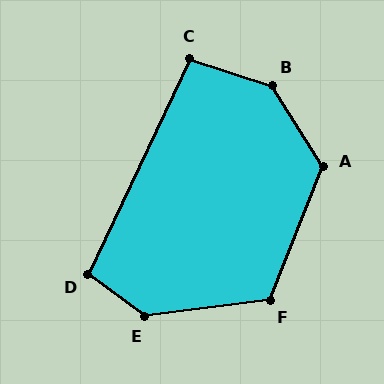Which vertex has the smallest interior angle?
C, at approximately 97 degrees.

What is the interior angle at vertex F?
Approximately 119 degrees (obtuse).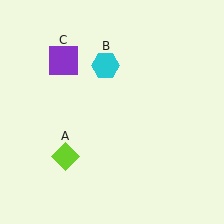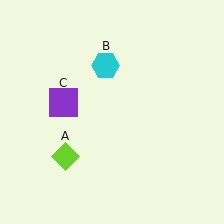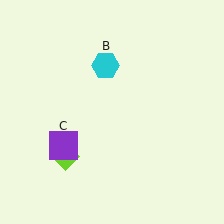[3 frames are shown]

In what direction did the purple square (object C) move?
The purple square (object C) moved down.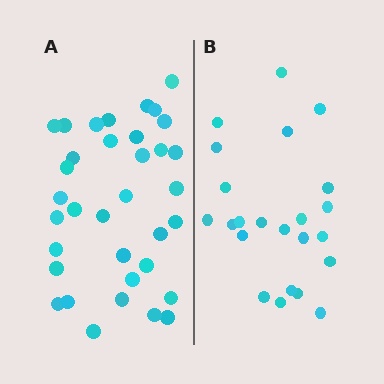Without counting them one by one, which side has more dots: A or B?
Region A (the left region) has more dots.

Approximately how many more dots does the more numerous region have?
Region A has roughly 12 or so more dots than region B.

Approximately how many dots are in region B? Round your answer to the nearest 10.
About 20 dots. (The exact count is 23, which rounds to 20.)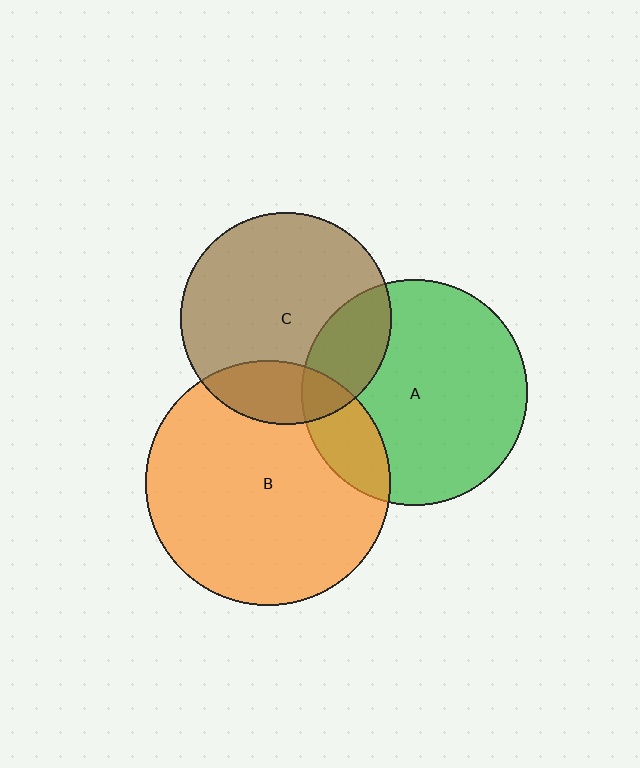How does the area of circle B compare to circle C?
Approximately 1.3 times.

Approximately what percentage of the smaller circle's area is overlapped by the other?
Approximately 20%.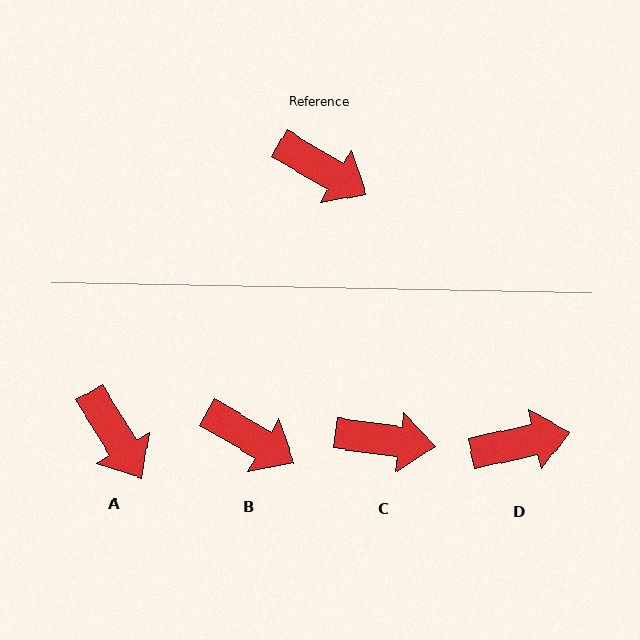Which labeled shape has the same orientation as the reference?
B.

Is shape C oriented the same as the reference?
No, it is off by about 23 degrees.